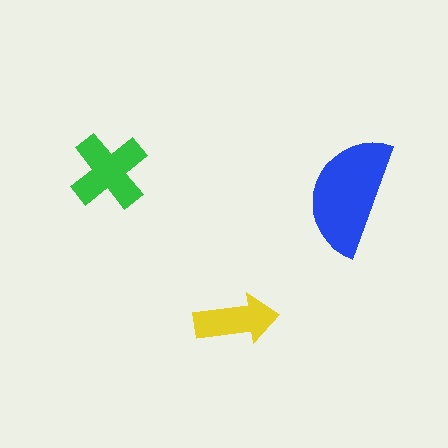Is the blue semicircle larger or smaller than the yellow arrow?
Larger.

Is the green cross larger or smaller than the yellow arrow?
Larger.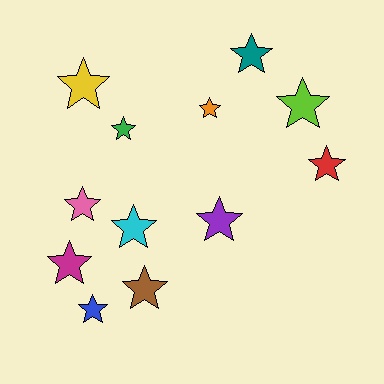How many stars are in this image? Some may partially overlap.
There are 12 stars.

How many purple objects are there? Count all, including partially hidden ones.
There is 1 purple object.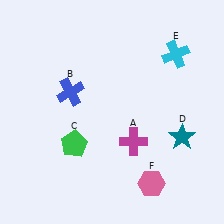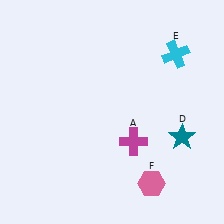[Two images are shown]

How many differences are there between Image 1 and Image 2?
There are 2 differences between the two images.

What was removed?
The blue cross (B), the green pentagon (C) were removed in Image 2.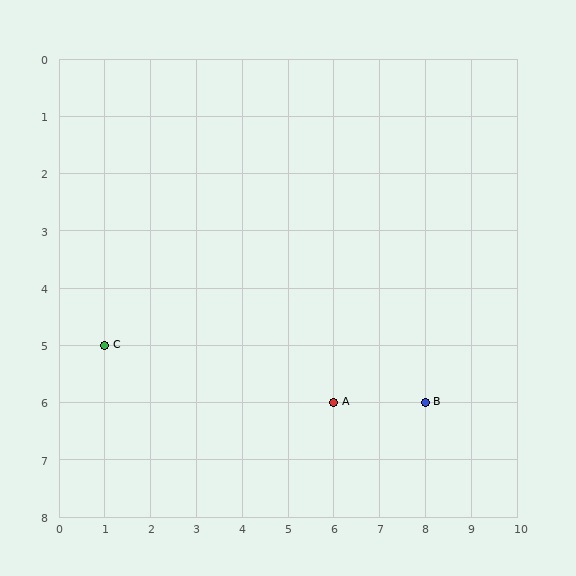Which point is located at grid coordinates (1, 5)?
Point C is at (1, 5).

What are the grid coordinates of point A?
Point A is at grid coordinates (6, 6).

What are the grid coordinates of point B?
Point B is at grid coordinates (8, 6).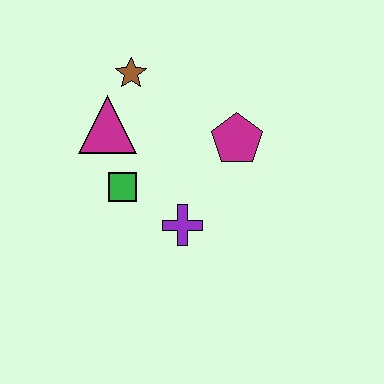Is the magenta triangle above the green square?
Yes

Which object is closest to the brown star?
The magenta triangle is closest to the brown star.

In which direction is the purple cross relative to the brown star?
The purple cross is below the brown star.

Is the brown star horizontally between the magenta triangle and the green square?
No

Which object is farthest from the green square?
The magenta pentagon is farthest from the green square.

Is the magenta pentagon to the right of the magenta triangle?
Yes